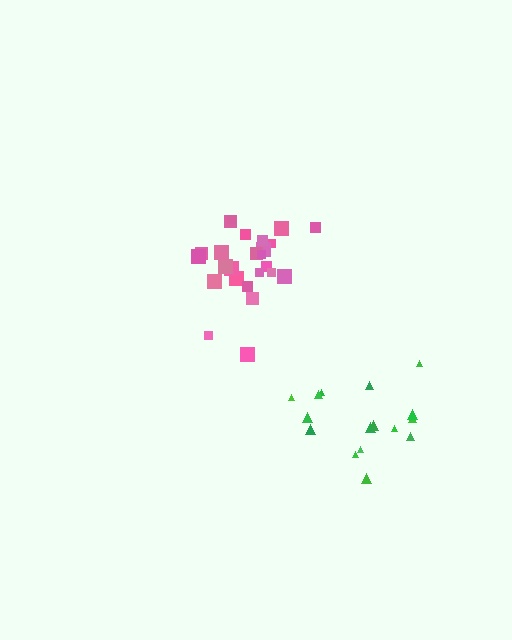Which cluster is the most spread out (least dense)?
Green.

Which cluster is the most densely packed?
Pink.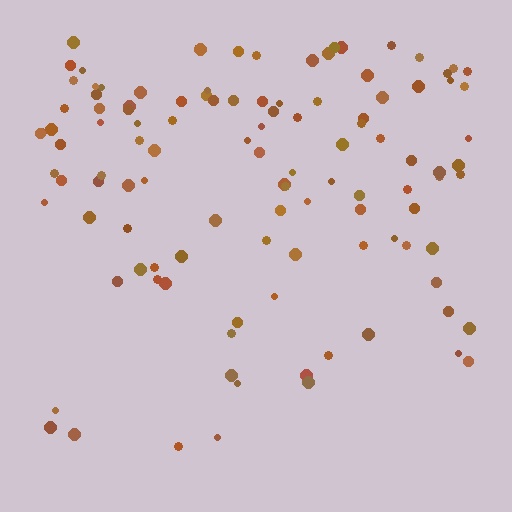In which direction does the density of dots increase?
From bottom to top, with the top side densest.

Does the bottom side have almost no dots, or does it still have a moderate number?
Still a moderate number, just noticeably fewer than the top.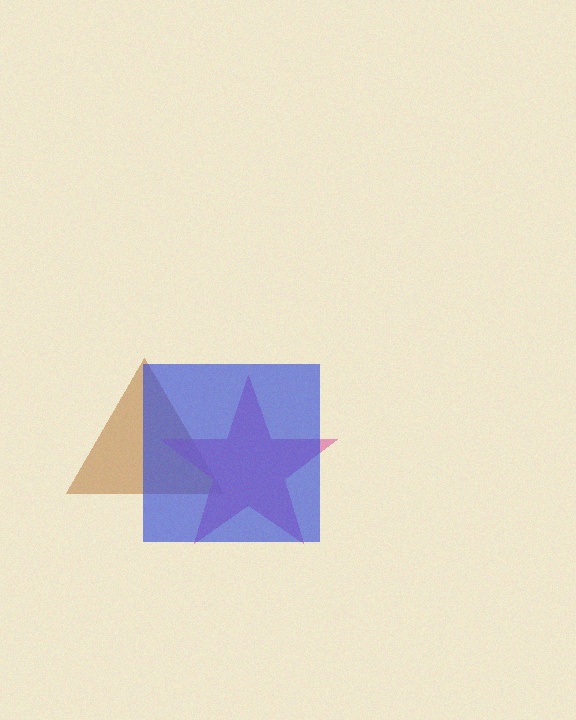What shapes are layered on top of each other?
The layered shapes are: a brown triangle, a pink star, a blue square.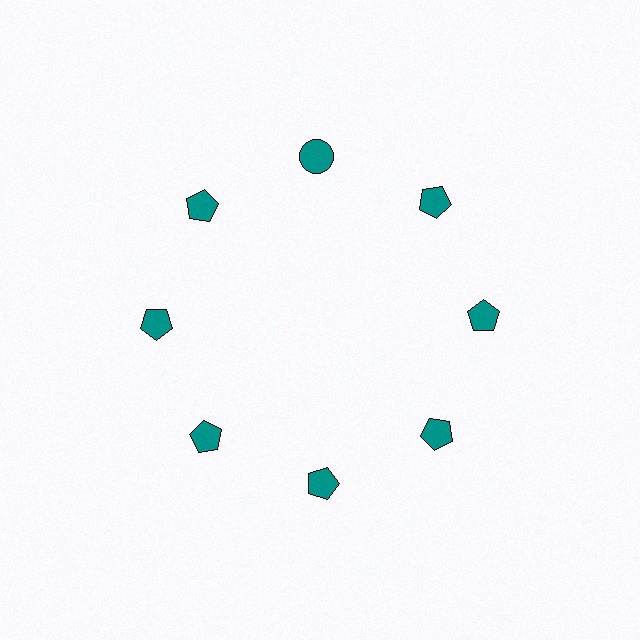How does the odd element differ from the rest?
It has a different shape: circle instead of pentagon.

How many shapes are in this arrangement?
There are 8 shapes arranged in a ring pattern.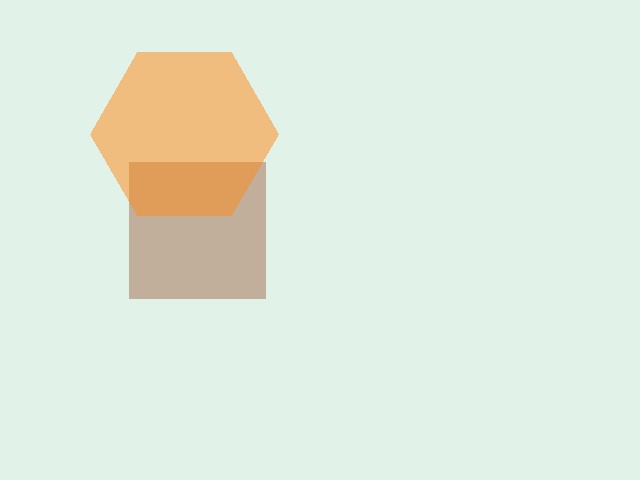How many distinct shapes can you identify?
There are 2 distinct shapes: a brown square, an orange hexagon.